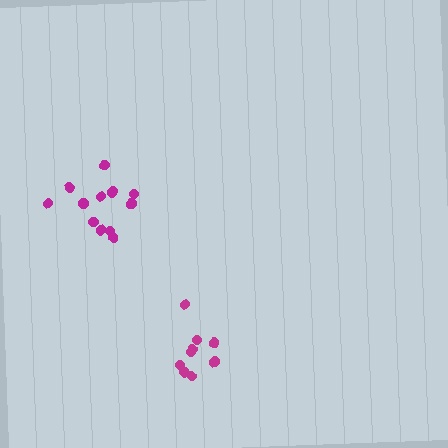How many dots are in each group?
Group 1: 13 dots, Group 2: 9 dots (22 total).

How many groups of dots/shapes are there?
There are 2 groups.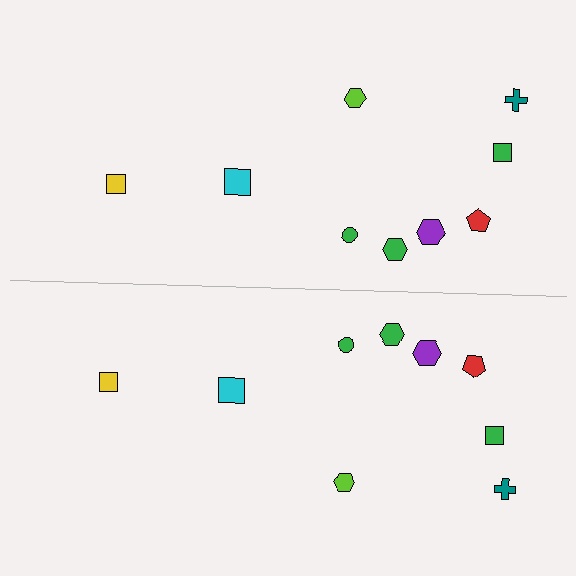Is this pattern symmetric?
Yes, this pattern has bilateral (reflection) symmetry.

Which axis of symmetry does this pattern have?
The pattern has a horizontal axis of symmetry running through the center of the image.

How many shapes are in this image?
There are 18 shapes in this image.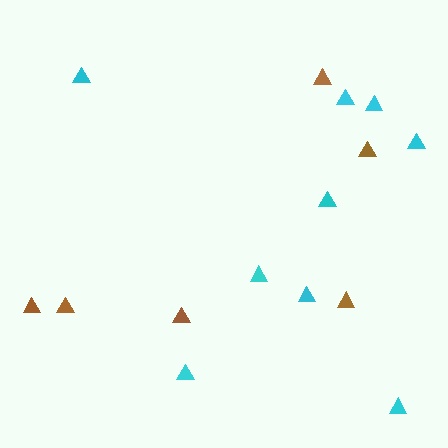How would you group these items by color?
There are 2 groups: one group of cyan triangles (9) and one group of brown triangles (6).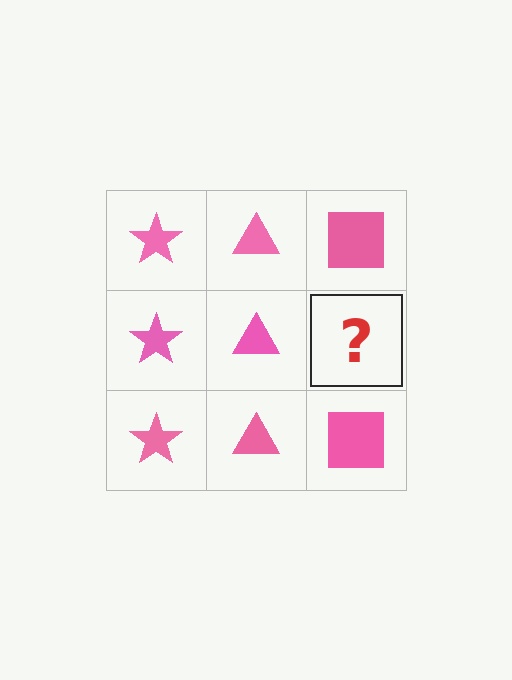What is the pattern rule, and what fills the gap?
The rule is that each column has a consistent shape. The gap should be filled with a pink square.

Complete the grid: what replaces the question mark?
The question mark should be replaced with a pink square.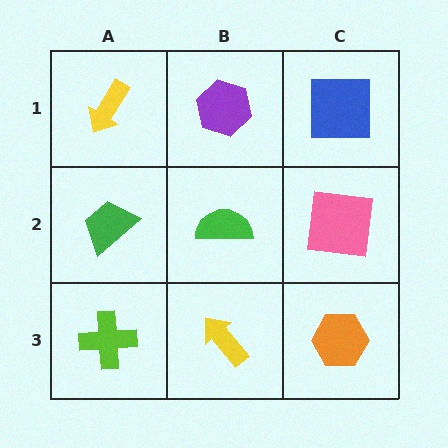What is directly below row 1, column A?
A green trapezoid.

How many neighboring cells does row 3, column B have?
3.